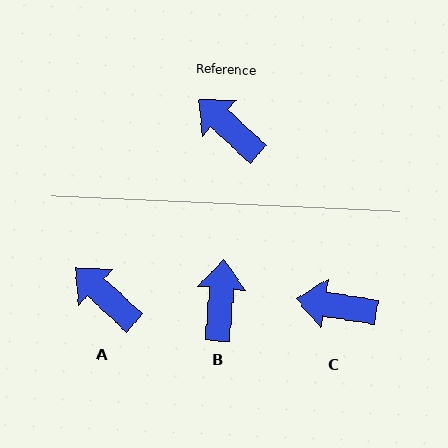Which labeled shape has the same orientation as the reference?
A.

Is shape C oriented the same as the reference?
No, it is off by about 34 degrees.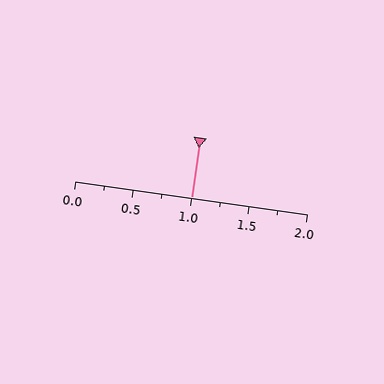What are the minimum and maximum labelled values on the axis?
The axis runs from 0.0 to 2.0.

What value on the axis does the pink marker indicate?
The marker indicates approximately 1.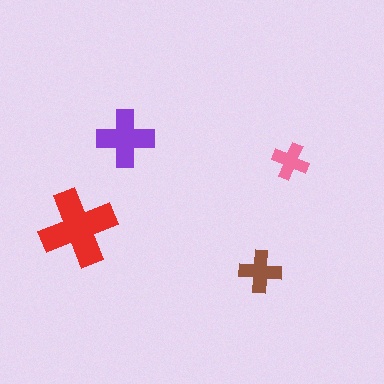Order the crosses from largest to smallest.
the red one, the purple one, the brown one, the pink one.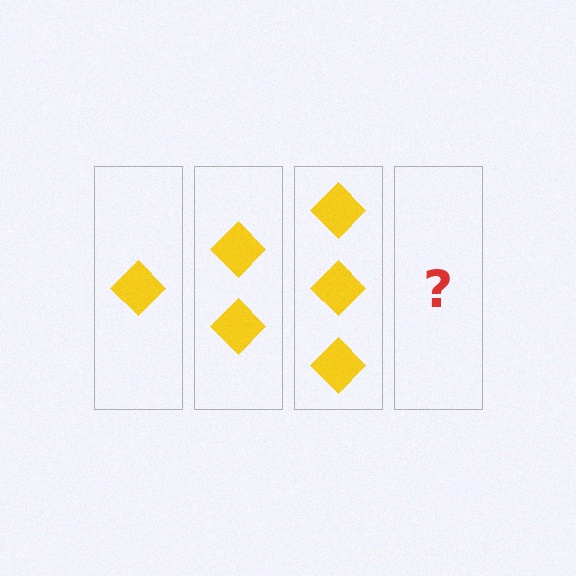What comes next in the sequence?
The next element should be 4 diamonds.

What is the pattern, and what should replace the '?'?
The pattern is that each step adds one more diamond. The '?' should be 4 diamonds.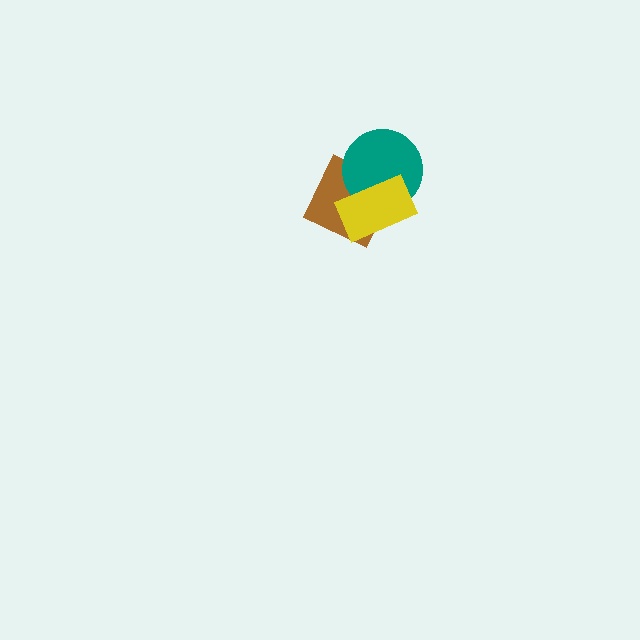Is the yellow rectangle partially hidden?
No, no other shape covers it.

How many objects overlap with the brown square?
2 objects overlap with the brown square.